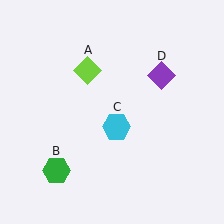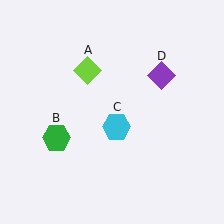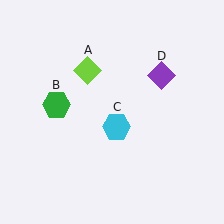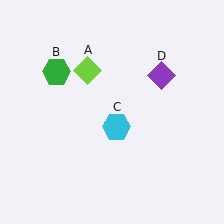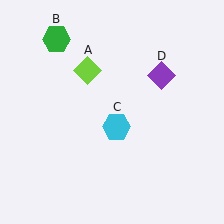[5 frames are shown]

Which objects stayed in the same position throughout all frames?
Lime diamond (object A) and cyan hexagon (object C) and purple diamond (object D) remained stationary.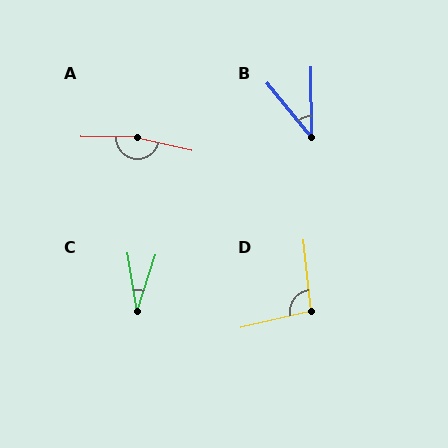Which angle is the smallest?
C, at approximately 27 degrees.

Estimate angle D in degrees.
Approximately 97 degrees.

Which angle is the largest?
A, at approximately 167 degrees.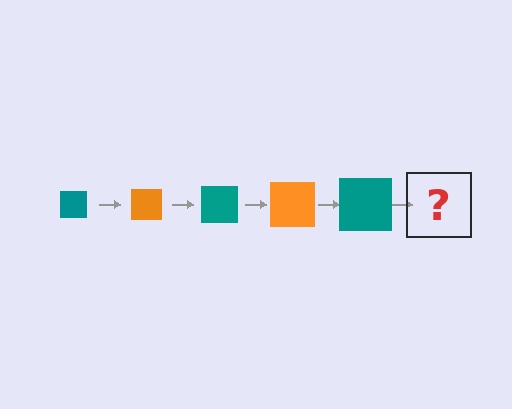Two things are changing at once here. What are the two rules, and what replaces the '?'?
The two rules are that the square grows larger each step and the color cycles through teal and orange. The '?' should be an orange square, larger than the previous one.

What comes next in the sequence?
The next element should be an orange square, larger than the previous one.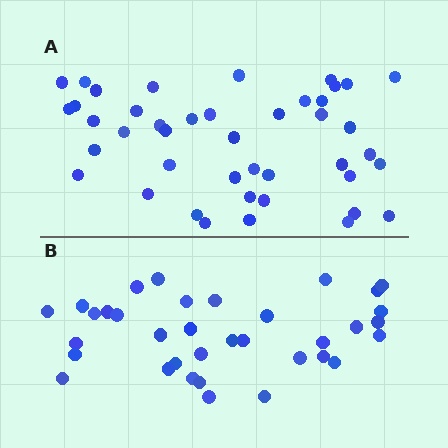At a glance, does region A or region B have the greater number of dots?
Region A (the top region) has more dots.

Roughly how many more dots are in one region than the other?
Region A has roughly 8 or so more dots than region B.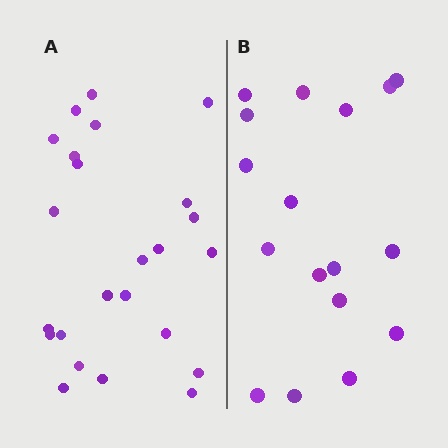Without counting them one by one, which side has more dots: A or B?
Region A (the left region) has more dots.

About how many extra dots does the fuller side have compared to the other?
Region A has roughly 8 or so more dots than region B.